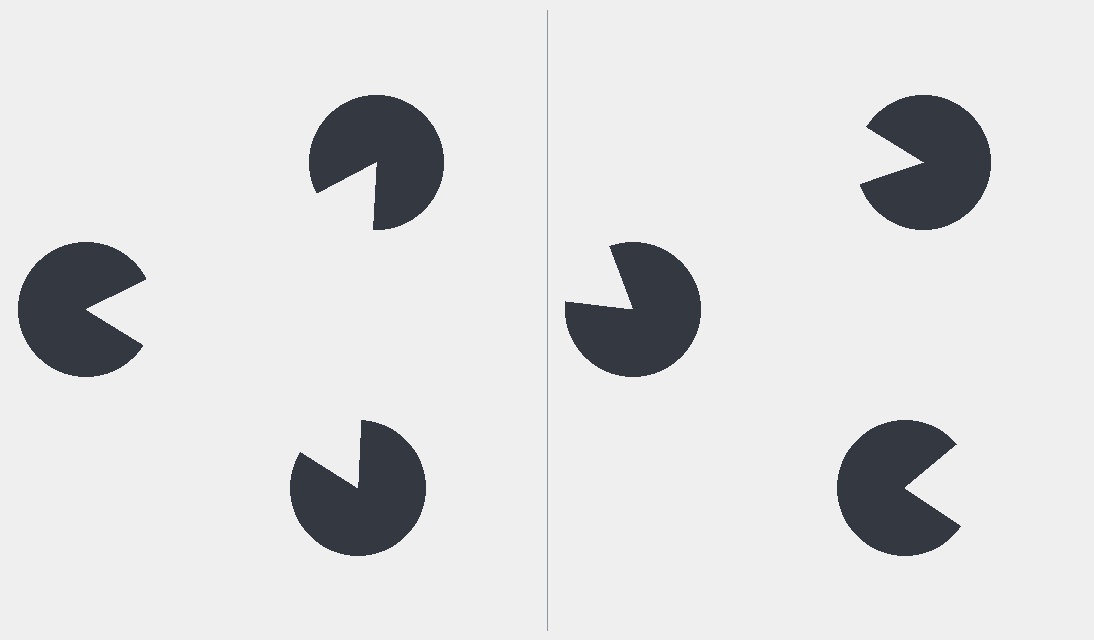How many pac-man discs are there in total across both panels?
6 — 3 on each side.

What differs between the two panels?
The pac-man discs are positioned identically on both sides; only the wedge orientations differ. On the left they align to a triangle; on the right they are misaligned.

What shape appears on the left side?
An illusory triangle.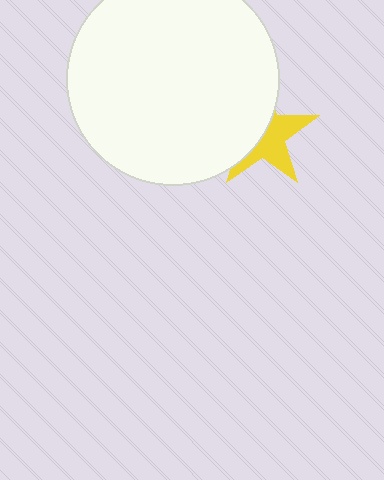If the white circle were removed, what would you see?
You would see the complete yellow star.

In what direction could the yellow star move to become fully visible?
The yellow star could move right. That would shift it out from behind the white circle entirely.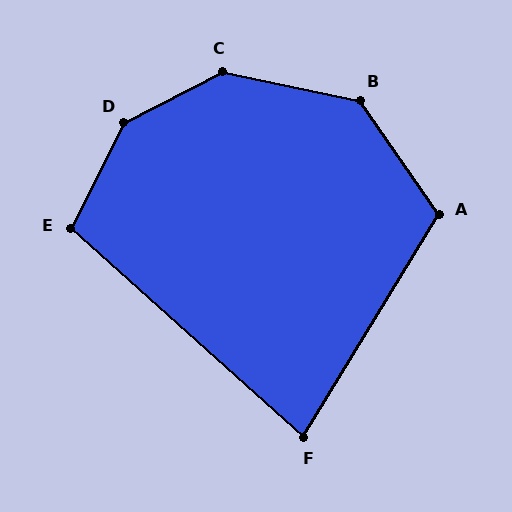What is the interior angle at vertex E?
Approximately 105 degrees (obtuse).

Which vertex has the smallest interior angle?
F, at approximately 79 degrees.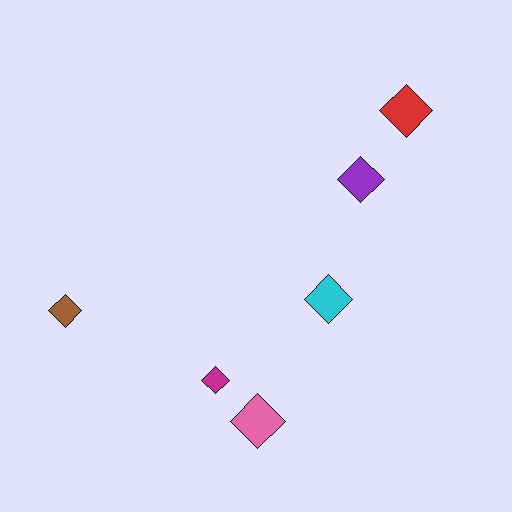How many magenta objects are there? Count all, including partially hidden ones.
There is 1 magenta object.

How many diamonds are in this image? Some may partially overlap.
There are 6 diamonds.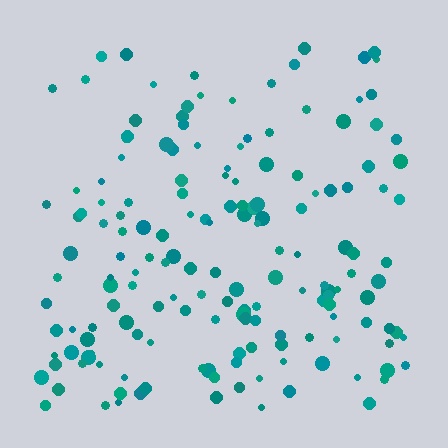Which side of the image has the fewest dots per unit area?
The top.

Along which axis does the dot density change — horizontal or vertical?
Vertical.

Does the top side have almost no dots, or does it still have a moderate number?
Still a moderate number, just noticeably fewer than the bottom.